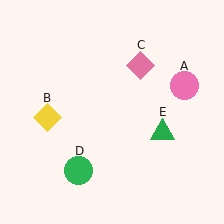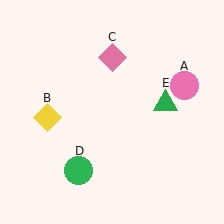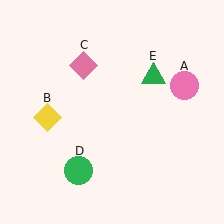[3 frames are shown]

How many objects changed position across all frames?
2 objects changed position: pink diamond (object C), green triangle (object E).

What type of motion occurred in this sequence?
The pink diamond (object C), green triangle (object E) rotated counterclockwise around the center of the scene.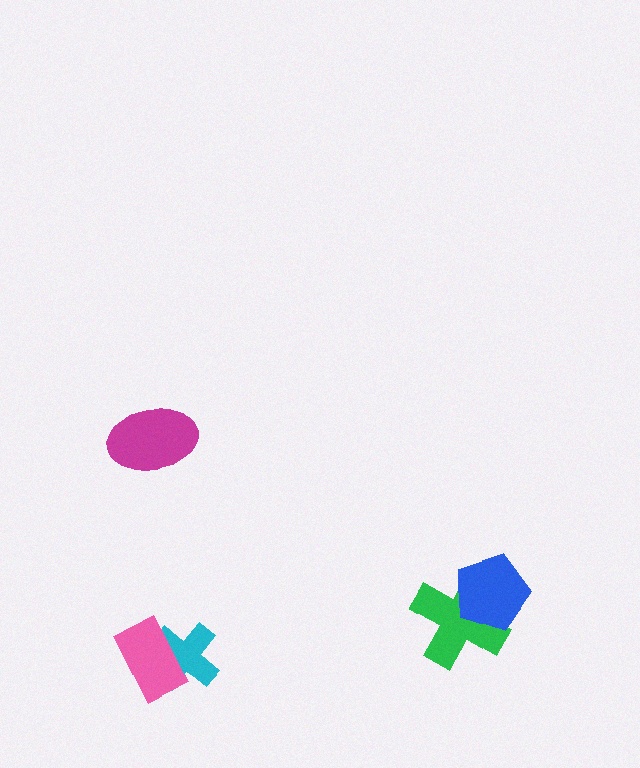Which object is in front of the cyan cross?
The pink rectangle is in front of the cyan cross.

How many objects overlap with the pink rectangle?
1 object overlaps with the pink rectangle.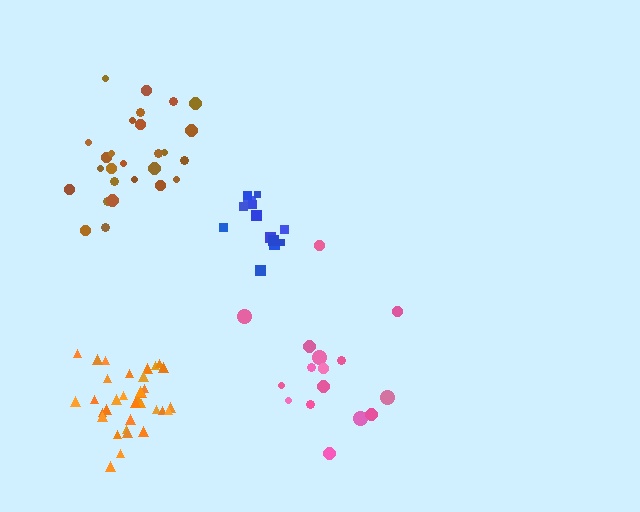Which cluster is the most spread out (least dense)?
Pink.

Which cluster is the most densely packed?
Orange.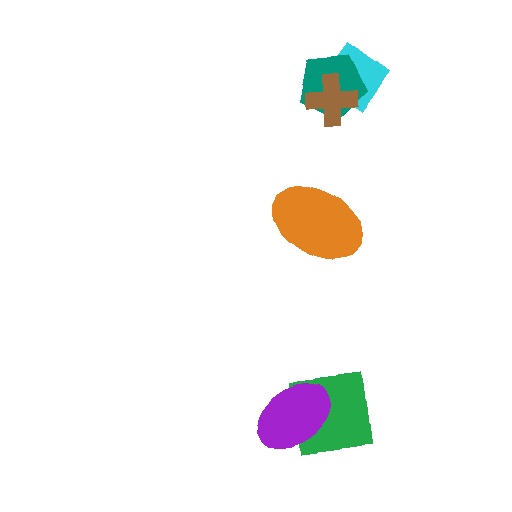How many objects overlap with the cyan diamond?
2 objects overlap with the cyan diamond.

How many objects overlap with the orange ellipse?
0 objects overlap with the orange ellipse.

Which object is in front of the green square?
The purple ellipse is in front of the green square.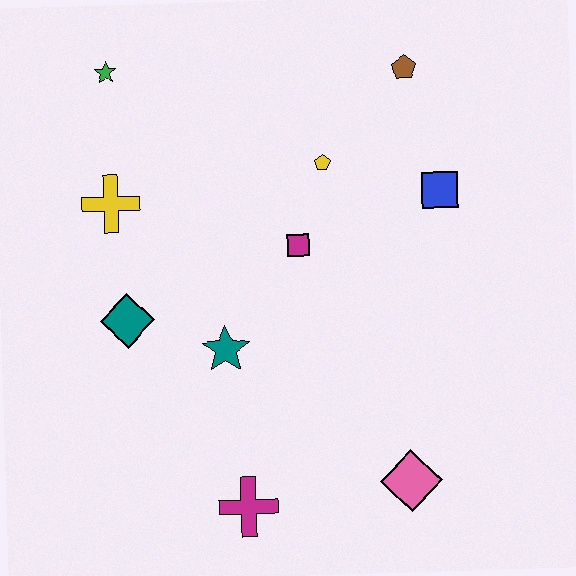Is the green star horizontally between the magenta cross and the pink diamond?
No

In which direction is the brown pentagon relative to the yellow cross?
The brown pentagon is to the right of the yellow cross.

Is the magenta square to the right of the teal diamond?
Yes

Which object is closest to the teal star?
The teal diamond is closest to the teal star.